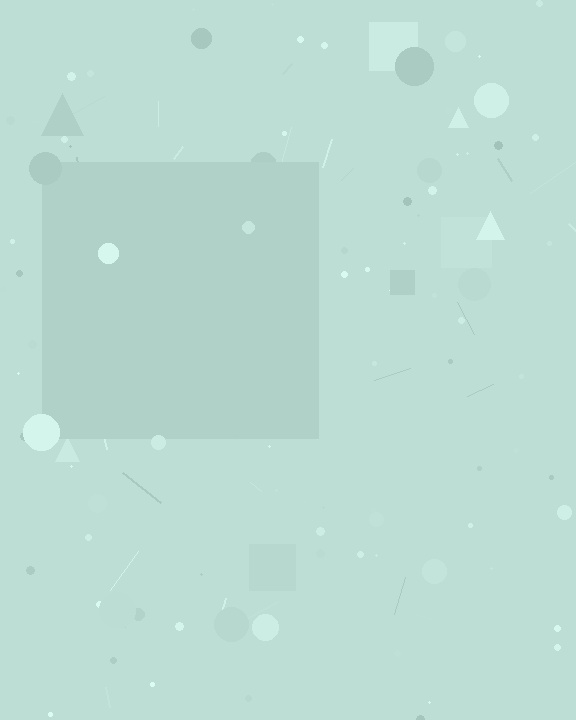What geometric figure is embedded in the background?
A square is embedded in the background.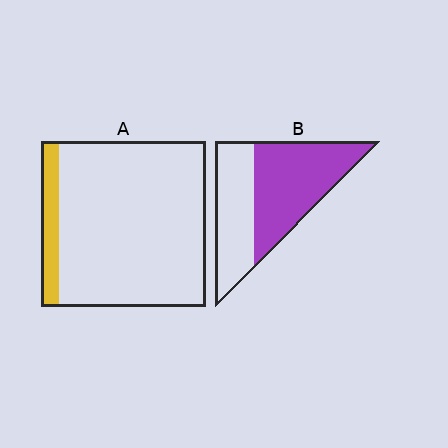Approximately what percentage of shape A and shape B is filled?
A is approximately 10% and B is approximately 60%.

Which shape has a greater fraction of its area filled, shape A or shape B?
Shape B.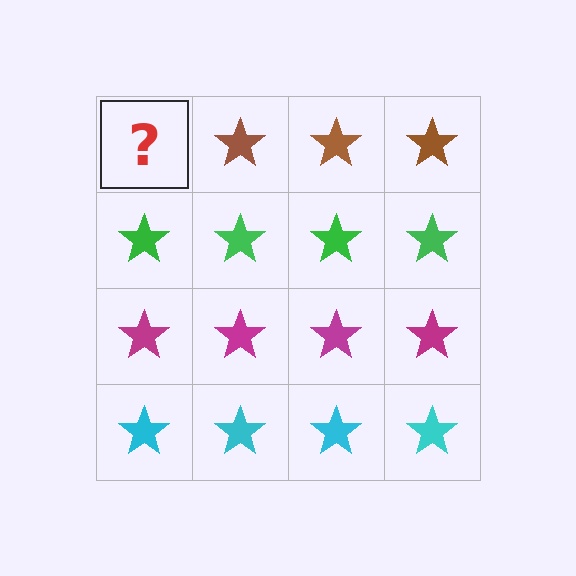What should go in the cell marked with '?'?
The missing cell should contain a brown star.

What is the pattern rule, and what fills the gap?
The rule is that each row has a consistent color. The gap should be filled with a brown star.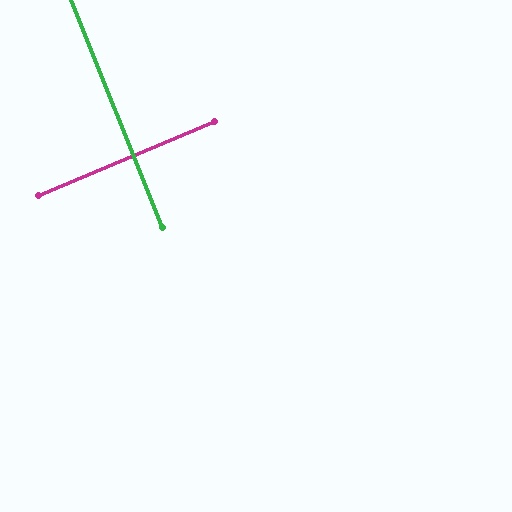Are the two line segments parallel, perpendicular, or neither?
Perpendicular — they meet at approximately 89°.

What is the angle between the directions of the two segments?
Approximately 89 degrees.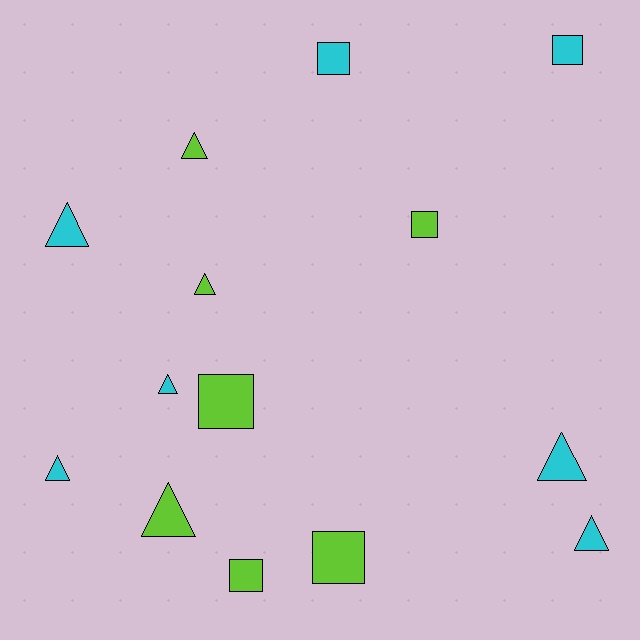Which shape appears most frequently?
Triangle, with 8 objects.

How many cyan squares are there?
There are 2 cyan squares.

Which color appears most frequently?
Lime, with 7 objects.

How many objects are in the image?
There are 14 objects.